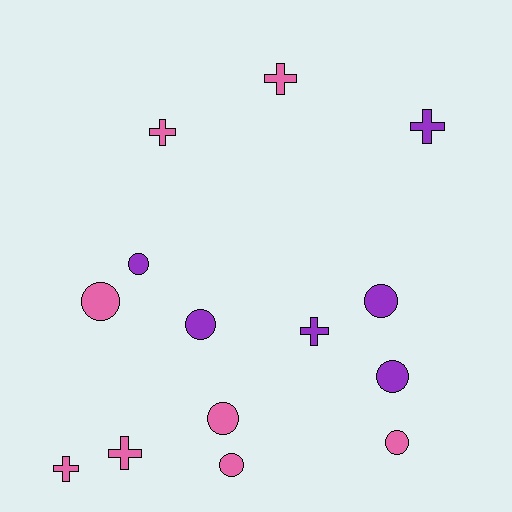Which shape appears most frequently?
Circle, with 8 objects.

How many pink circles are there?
There are 4 pink circles.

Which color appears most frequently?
Pink, with 8 objects.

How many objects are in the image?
There are 14 objects.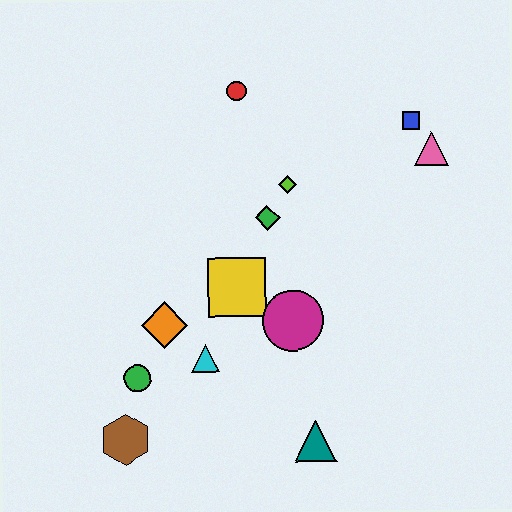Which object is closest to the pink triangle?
The blue square is closest to the pink triangle.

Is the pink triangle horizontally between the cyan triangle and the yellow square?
No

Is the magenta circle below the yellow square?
Yes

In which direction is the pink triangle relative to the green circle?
The pink triangle is to the right of the green circle.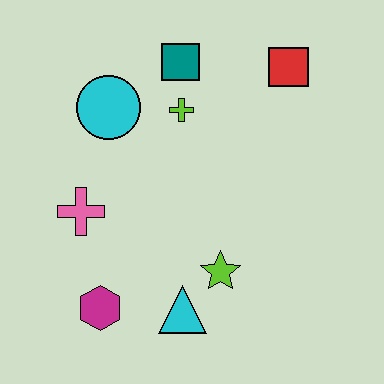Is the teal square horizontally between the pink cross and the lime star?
Yes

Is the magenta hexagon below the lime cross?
Yes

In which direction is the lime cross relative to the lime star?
The lime cross is above the lime star.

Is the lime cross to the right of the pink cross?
Yes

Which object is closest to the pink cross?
The magenta hexagon is closest to the pink cross.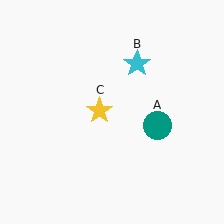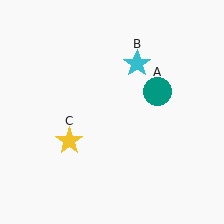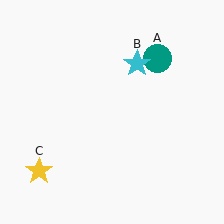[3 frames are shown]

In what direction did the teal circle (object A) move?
The teal circle (object A) moved up.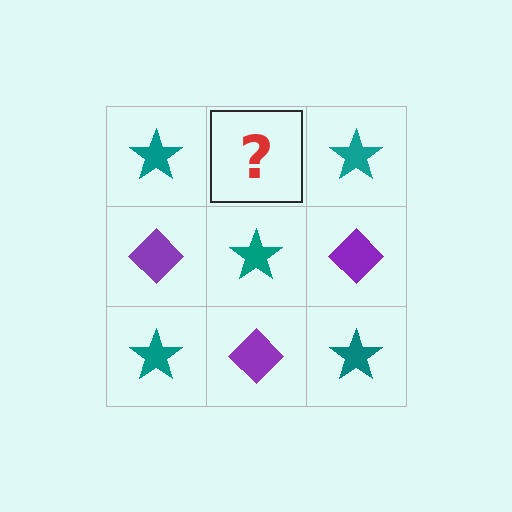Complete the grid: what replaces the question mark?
The question mark should be replaced with a purple diamond.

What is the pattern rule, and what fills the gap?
The rule is that it alternates teal star and purple diamond in a checkerboard pattern. The gap should be filled with a purple diamond.